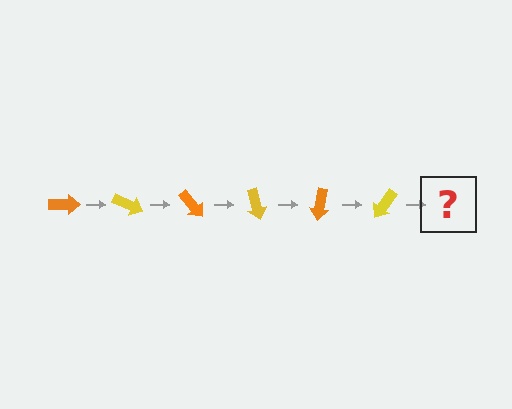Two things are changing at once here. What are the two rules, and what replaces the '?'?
The two rules are that it rotates 25 degrees each step and the color cycles through orange and yellow. The '?' should be an orange arrow, rotated 150 degrees from the start.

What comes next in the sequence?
The next element should be an orange arrow, rotated 150 degrees from the start.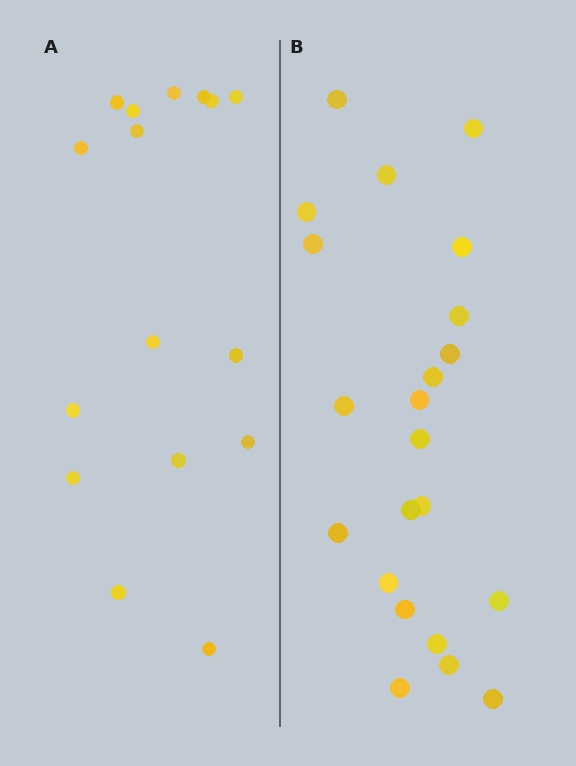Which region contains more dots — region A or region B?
Region B (the right region) has more dots.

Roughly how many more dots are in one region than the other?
Region B has about 6 more dots than region A.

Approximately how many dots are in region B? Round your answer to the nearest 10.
About 20 dots. (The exact count is 22, which rounds to 20.)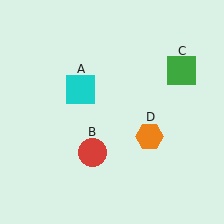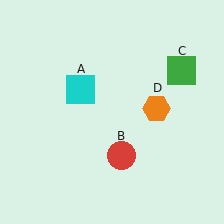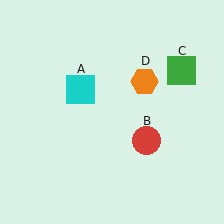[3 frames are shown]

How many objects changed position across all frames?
2 objects changed position: red circle (object B), orange hexagon (object D).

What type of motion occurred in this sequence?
The red circle (object B), orange hexagon (object D) rotated counterclockwise around the center of the scene.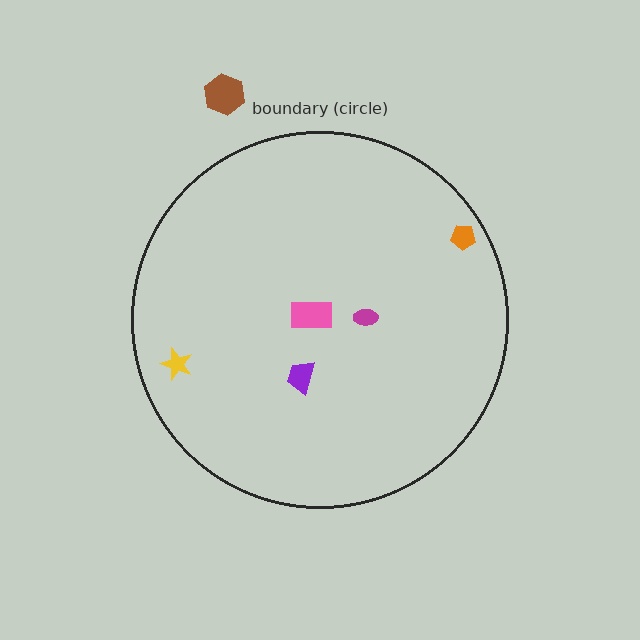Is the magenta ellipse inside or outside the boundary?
Inside.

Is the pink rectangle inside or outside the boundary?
Inside.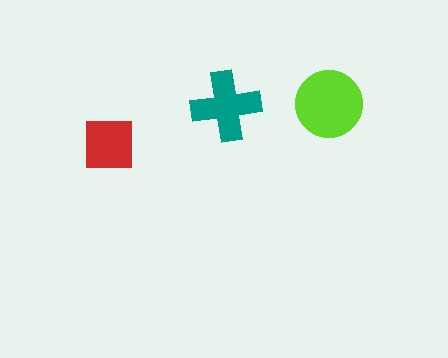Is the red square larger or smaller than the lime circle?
Smaller.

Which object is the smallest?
The red square.